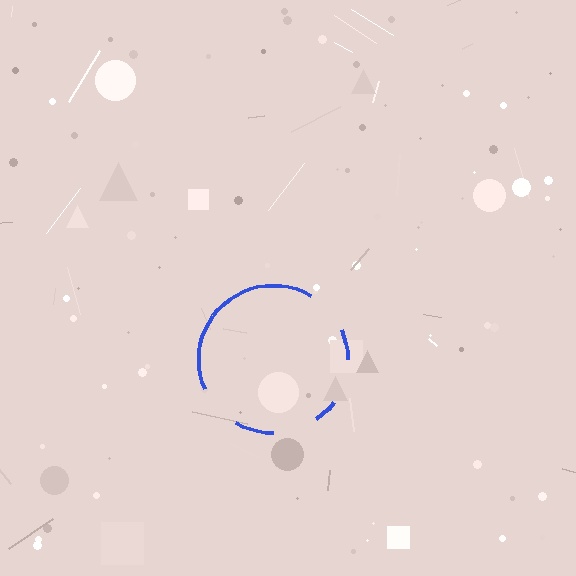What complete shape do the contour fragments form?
The contour fragments form a circle.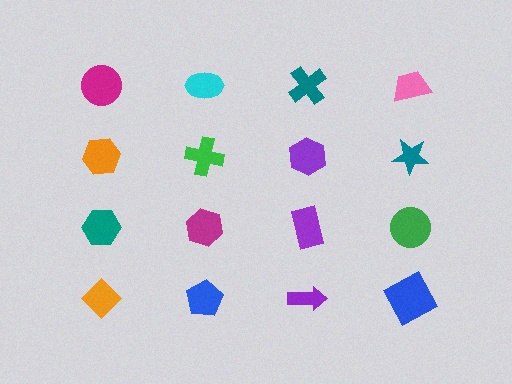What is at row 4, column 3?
A purple arrow.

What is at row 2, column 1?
An orange hexagon.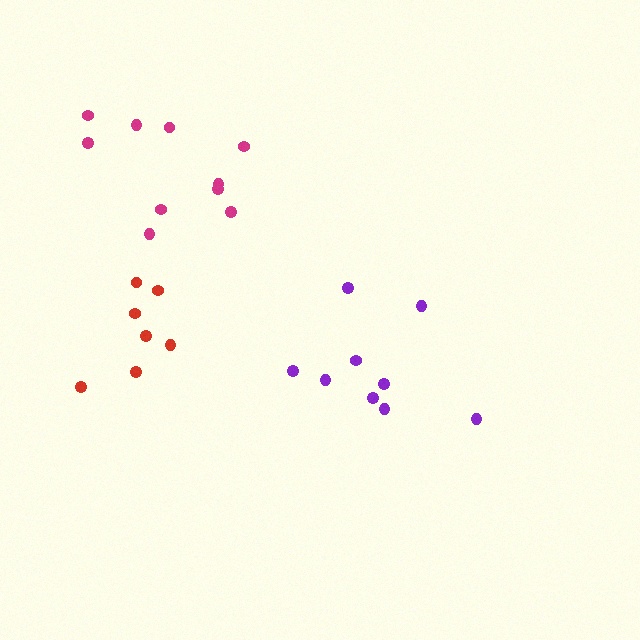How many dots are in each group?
Group 1: 9 dots, Group 2: 10 dots, Group 3: 7 dots (26 total).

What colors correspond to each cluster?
The clusters are colored: purple, magenta, red.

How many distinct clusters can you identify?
There are 3 distinct clusters.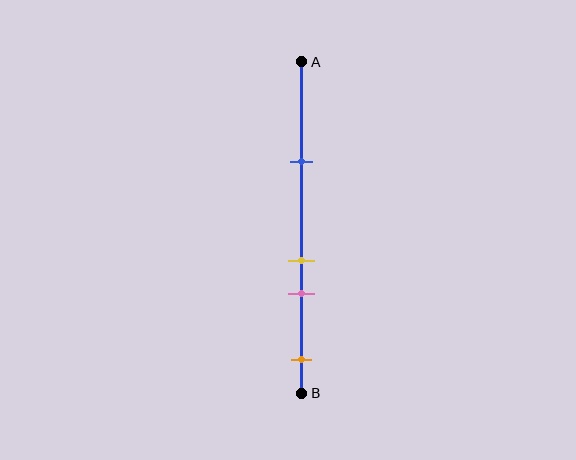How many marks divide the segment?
There are 4 marks dividing the segment.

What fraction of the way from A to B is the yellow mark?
The yellow mark is approximately 60% (0.6) of the way from A to B.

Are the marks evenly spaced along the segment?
No, the marks are not evenly spaced.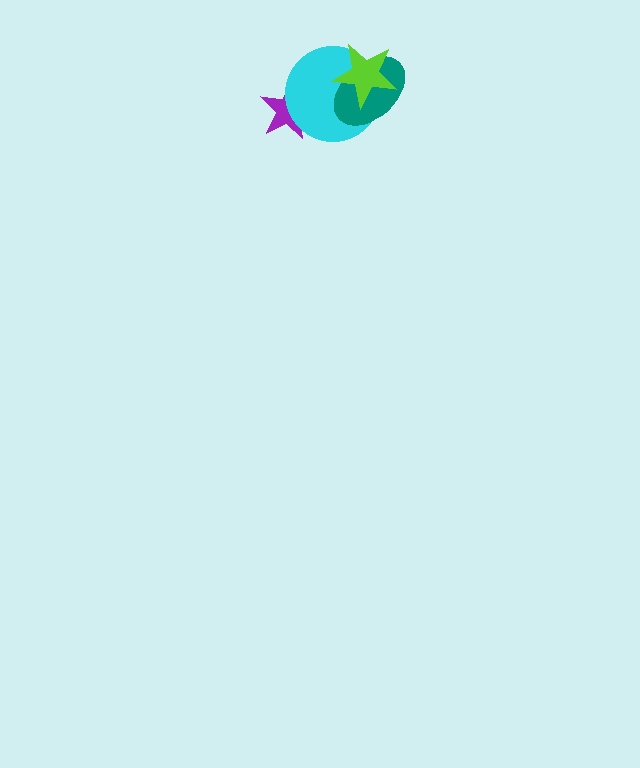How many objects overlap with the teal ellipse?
2 objects overlap with the teal ellipse.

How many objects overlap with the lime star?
2 objects overlap with the lime star.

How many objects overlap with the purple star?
1 object overlaps with the purple star.